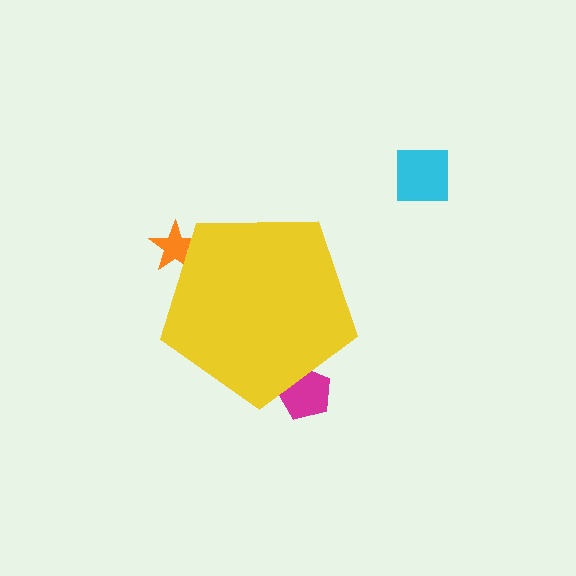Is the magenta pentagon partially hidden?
Yes, the magenta pentagon is partially hidden behind the yellow pentagon.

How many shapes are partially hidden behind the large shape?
2 shapes are partially hidden.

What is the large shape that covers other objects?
A yellow pentagon.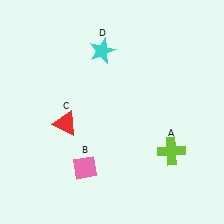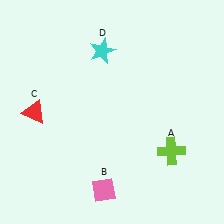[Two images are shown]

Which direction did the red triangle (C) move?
The red triangle (C) moved left.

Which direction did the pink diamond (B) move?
The pink diamond (B) moved down.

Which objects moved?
The objects that moved are: the pink diamond (B), the red triangle (C).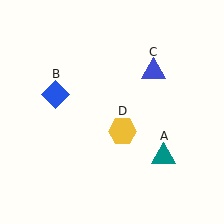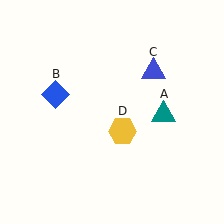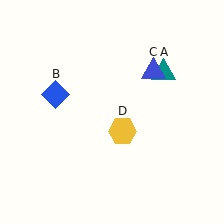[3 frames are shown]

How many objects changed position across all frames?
1 object changed position: teal triangle (object A).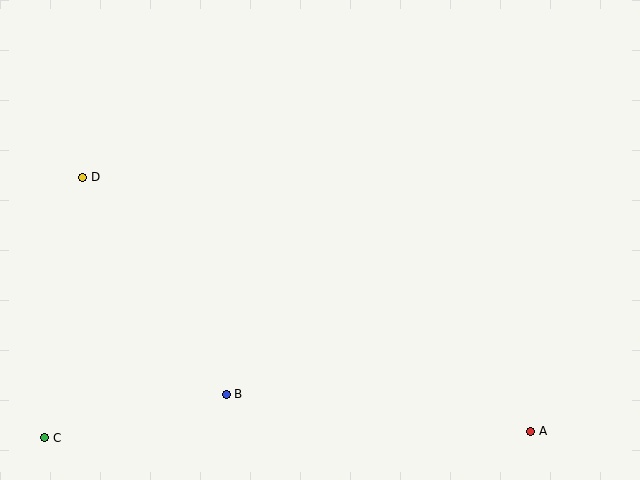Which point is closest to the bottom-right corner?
Point A is closest to the bottom-right corner.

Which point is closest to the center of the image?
Point B at (226, 394) is closest to the center.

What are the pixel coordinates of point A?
Point A is at (531, 431).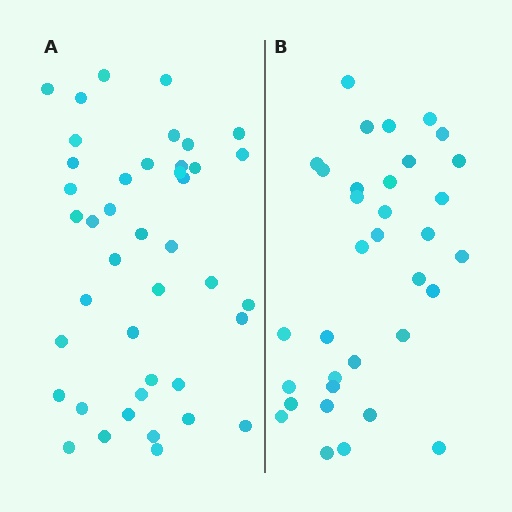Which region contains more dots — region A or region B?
Region A (the left region) has more dots.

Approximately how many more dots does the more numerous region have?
Region A has roughly 8 or so more dots than region B.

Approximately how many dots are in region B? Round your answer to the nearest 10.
About 30 dots. (The exact count is 34, which rounds to 30.)